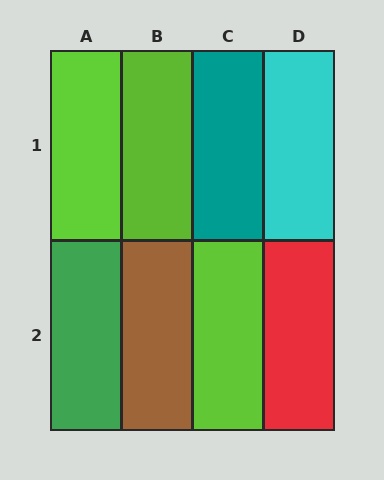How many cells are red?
1 cell is red.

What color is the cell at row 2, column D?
Red.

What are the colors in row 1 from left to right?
Lime, lime, teal, cyan.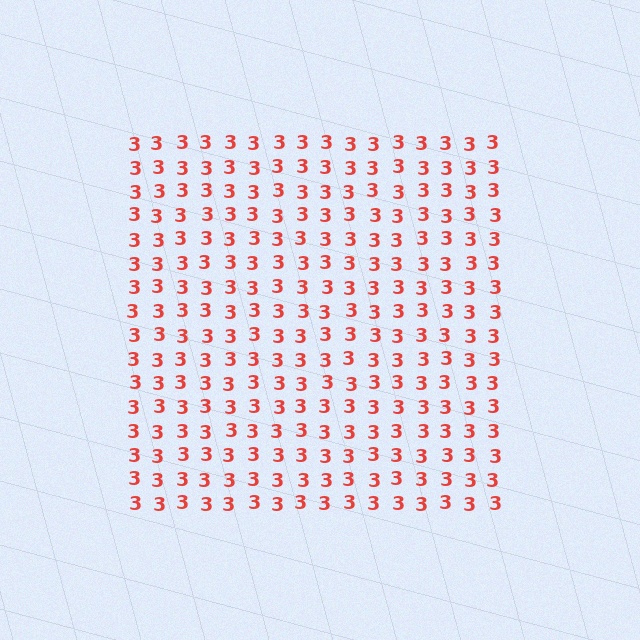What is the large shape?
The large shape is a square.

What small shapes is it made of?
It is made of small digit 3's.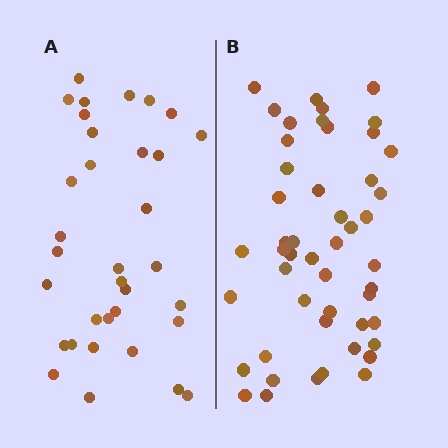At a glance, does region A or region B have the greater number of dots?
Region B (the right region) has more dots.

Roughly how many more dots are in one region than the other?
Region B has approximately 15 more dots than region A.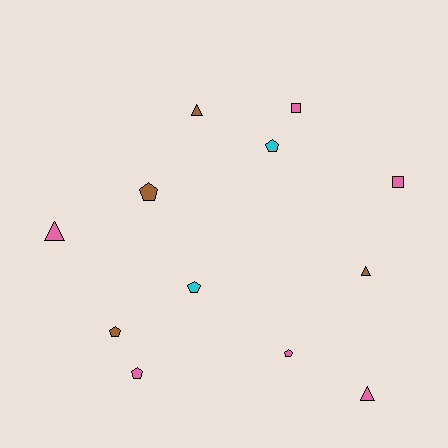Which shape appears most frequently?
Pentagon, with 6 objects.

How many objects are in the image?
There are 12 objects.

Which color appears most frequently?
Pink, with 6 objects.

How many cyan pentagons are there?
There are 2 cyan pentagons.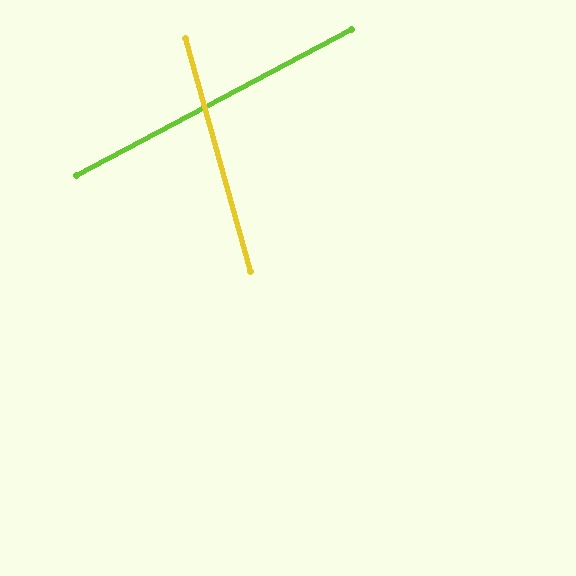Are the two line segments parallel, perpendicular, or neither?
Neither parallel nor perpendicular — they differ by about 78°.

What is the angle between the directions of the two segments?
Approximately 78 degrees.